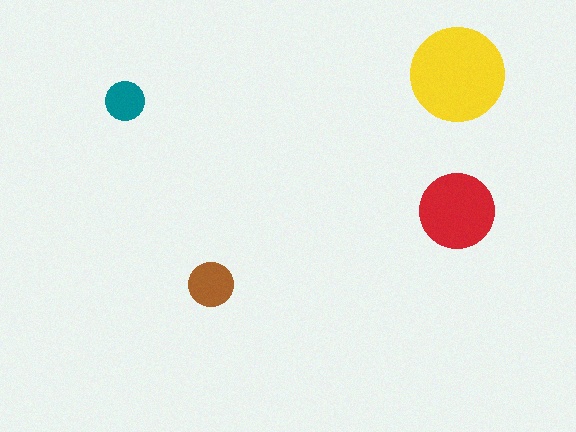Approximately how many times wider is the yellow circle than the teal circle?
About 2.5 times wider.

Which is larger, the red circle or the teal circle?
The red one.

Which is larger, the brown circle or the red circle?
The red one.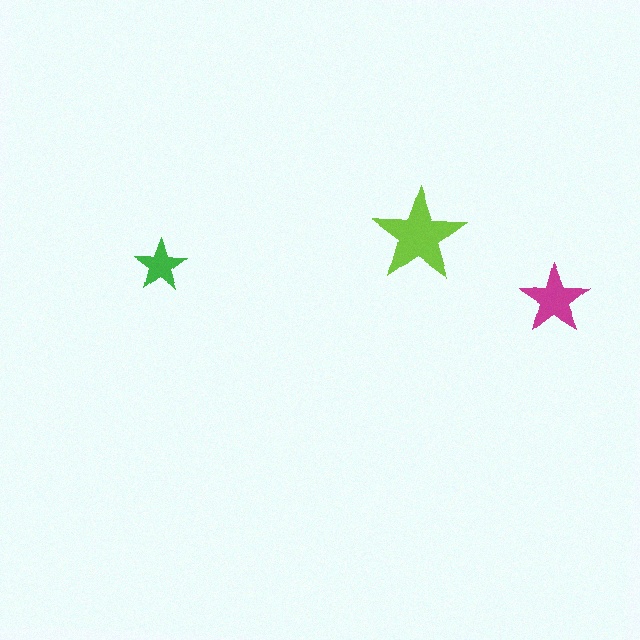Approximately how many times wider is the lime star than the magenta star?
About 1.5 times wider.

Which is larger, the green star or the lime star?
The lime one.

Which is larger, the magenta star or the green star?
The magenta one.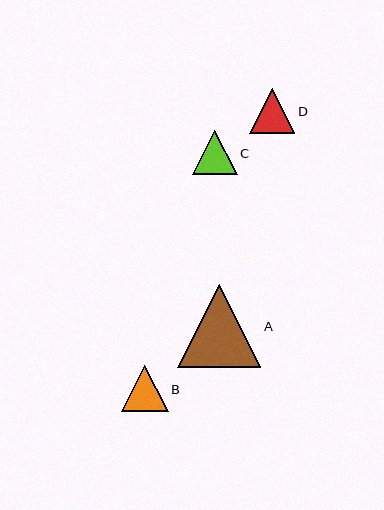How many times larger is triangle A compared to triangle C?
Triangle A is approximately 1.9 times the size of triangle C.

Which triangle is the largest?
Triangle A is the largest with a size of approximately 83 pixels.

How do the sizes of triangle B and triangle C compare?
Triangle B and triangle C are approximately the same size.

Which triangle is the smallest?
Triangle C is the smallest with a size of approximately 44 pixels.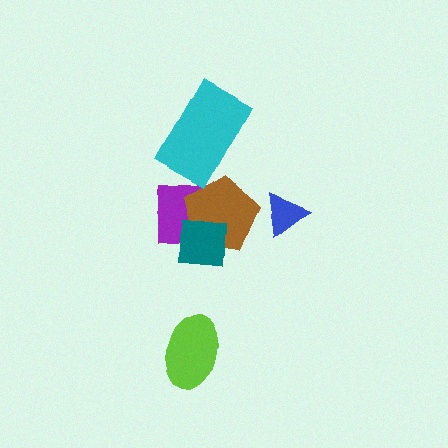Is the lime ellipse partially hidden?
No, no other shape covers it.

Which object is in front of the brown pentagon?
The teal square is in front of the brown pentagon.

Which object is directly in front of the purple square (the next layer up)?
The brown pentagon is directly in front of the purple square.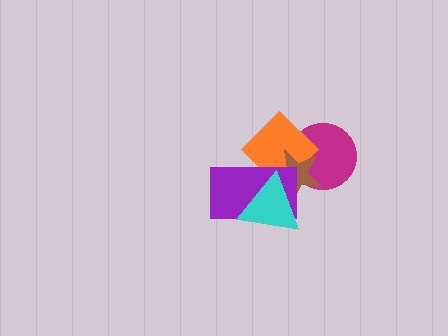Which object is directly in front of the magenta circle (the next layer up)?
The orange diamond is directly in front of the magenta circle.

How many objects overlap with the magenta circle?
2 objects overlap with the magenta circle.